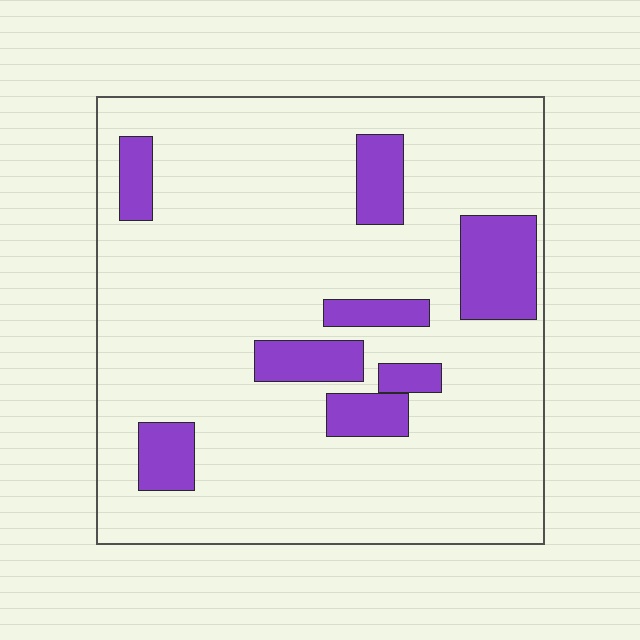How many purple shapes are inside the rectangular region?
8.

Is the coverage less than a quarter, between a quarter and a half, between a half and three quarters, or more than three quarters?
Less than a quarter.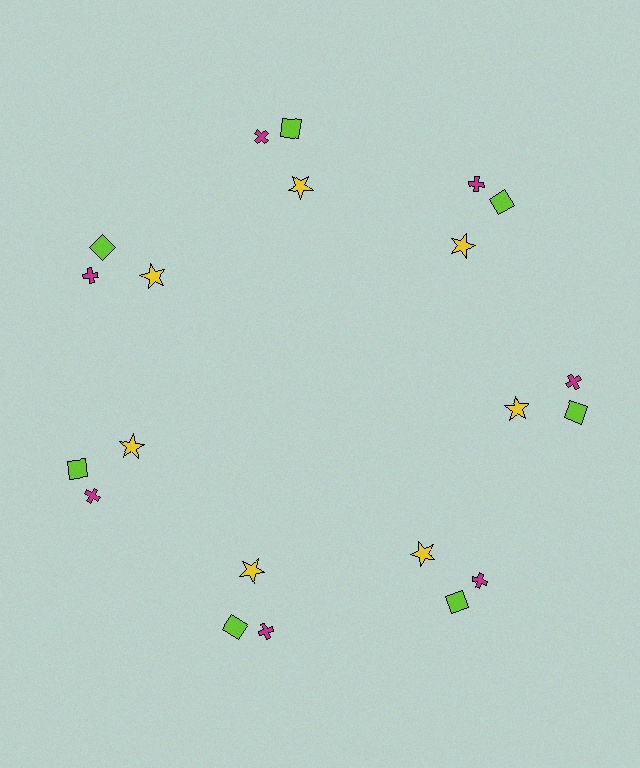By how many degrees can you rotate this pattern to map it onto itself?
The pattern maps onto itself every 51 degrees of rotation.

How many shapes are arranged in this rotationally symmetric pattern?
There are 21 shapes, arranged in 7 groups of 3.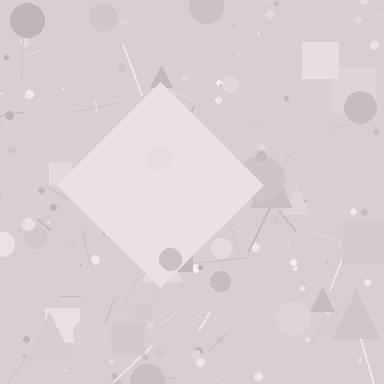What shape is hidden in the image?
A diamond is hidden in the image.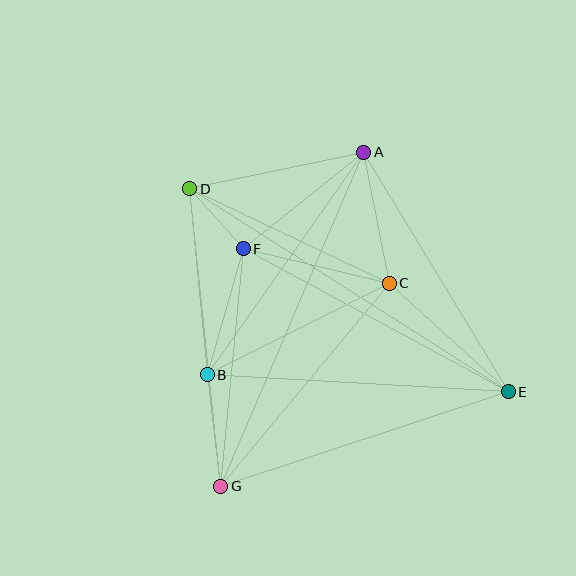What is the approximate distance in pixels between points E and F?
The distance between E and F is approximately 301 pixels.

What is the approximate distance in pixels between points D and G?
The distance between D and G is approximately 299 pixels.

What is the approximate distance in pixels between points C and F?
The distance between C and F is approximately 150 pixels.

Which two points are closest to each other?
Points D and F are closest to each other.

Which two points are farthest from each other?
Points D and E are farthest from each other.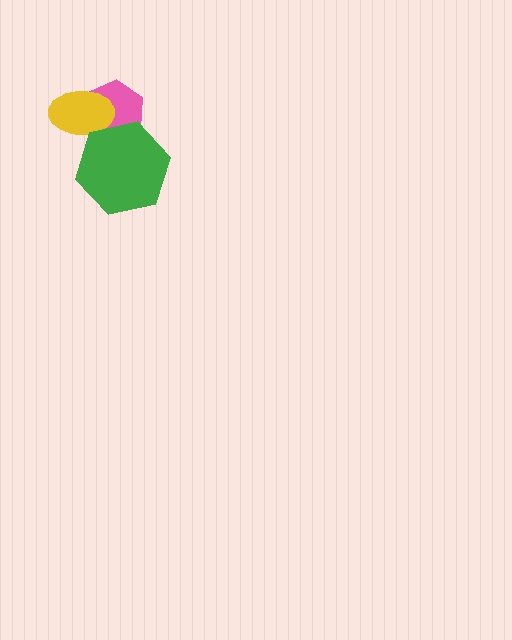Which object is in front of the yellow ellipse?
The green hexagon is in front of the yellow ellipse.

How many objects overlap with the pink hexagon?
2 objects overlap with the pink hexagon.